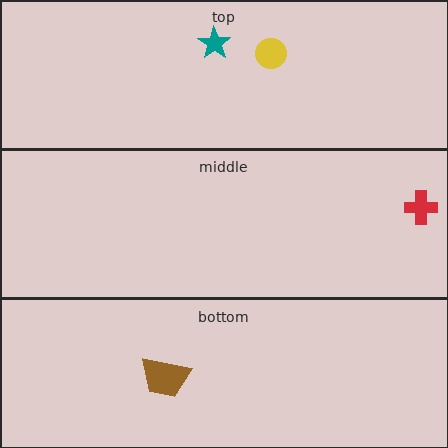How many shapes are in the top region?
2.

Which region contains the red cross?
The middle region.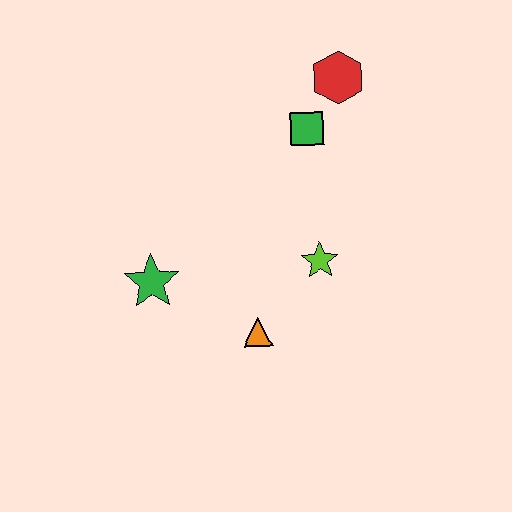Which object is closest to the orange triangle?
The lime star is closest to the orange triangle.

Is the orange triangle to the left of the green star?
No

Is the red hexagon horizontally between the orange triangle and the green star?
No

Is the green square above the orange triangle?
Yes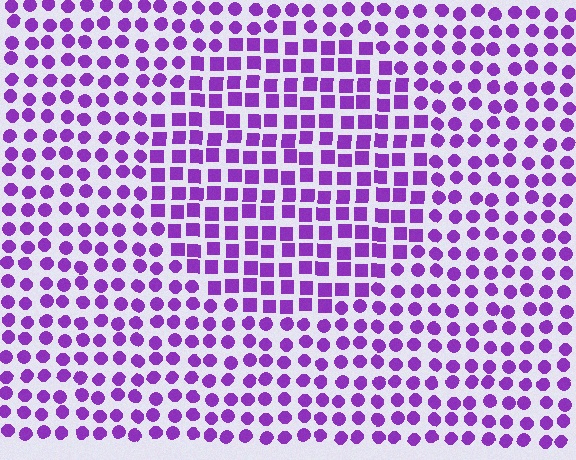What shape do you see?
I see a circle.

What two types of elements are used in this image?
The image uses squares inside the circle region and circles outside it.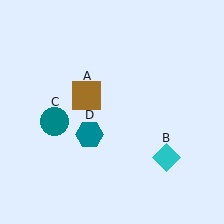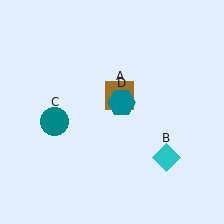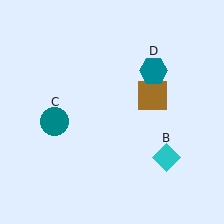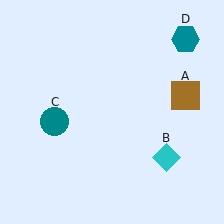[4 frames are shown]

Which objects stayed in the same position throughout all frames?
Cyan diamond (object B) and teal circle (object C) remained stationary.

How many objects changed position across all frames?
2 objects changed position: brown square (object A), teal hexagon (object D).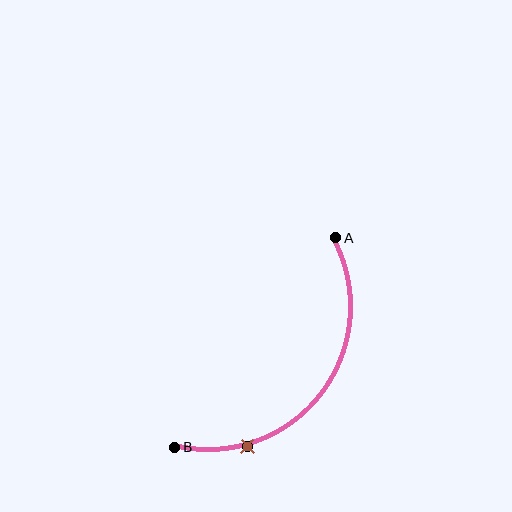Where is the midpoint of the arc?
The arc midpoint is the point on the curve farthest from the straight line joining A and B. It sits below and to the right of that line.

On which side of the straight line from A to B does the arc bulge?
The arc bulges below and to the right of the straight line connecting A and B.